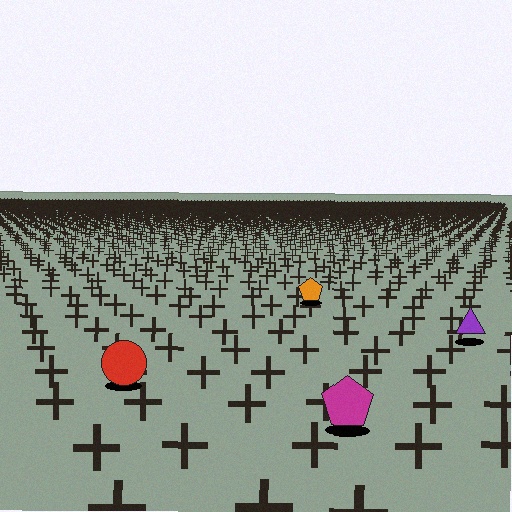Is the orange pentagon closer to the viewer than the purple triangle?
No. The purple triangle is closer — you can tell from the texture gradient: the ground texture is coarser near it.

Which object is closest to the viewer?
The magenta pentagon is closest. The texture marks near it are larger and more spread out.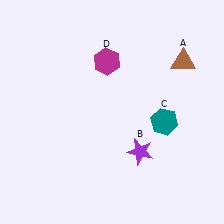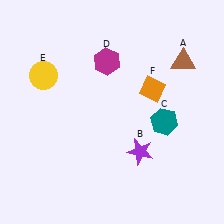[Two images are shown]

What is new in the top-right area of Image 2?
An orange diamond (F) was added in the top-right area of Image 2.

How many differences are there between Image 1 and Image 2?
There are 2 differences between the two images.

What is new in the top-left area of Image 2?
A yellow circle (E) was added in the top-left area of Image 2.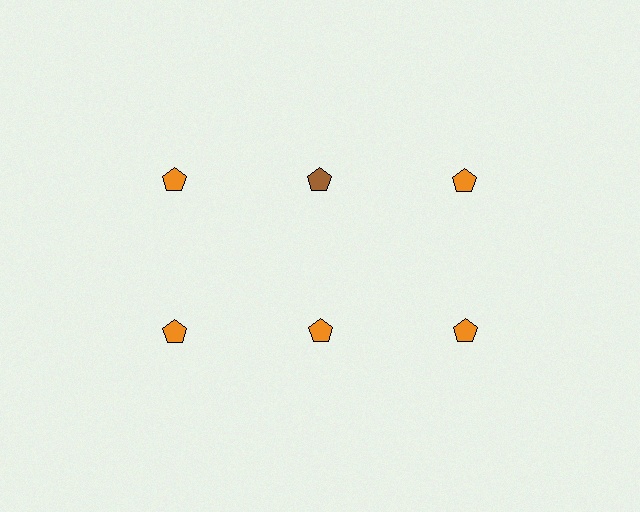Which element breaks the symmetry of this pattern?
The brown pentagon in the top row, second from left column breaks the symmetry. All other shapes are orange pentagons.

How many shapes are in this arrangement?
There are 6 shapes arranged in a grid pattern.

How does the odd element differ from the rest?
It has a different color: brown instead of orange.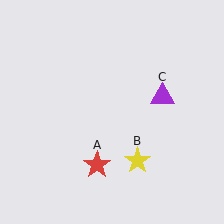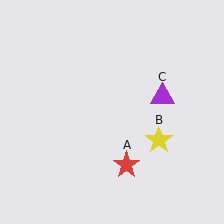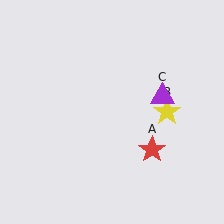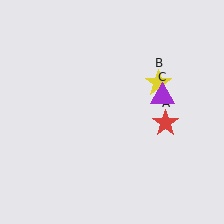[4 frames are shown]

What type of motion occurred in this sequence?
The red star (object A), yellow star (object B) rotated counterclockwise around the center of the scene.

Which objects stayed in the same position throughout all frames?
Purple triangle (object C) remained stationary.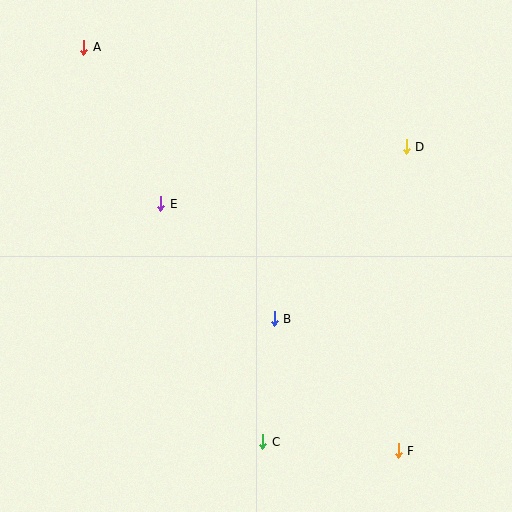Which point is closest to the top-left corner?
Point A is closest to the top-left corner.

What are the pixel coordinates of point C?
Point C is at (263, 442).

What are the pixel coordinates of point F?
Point F is at (398, 451).